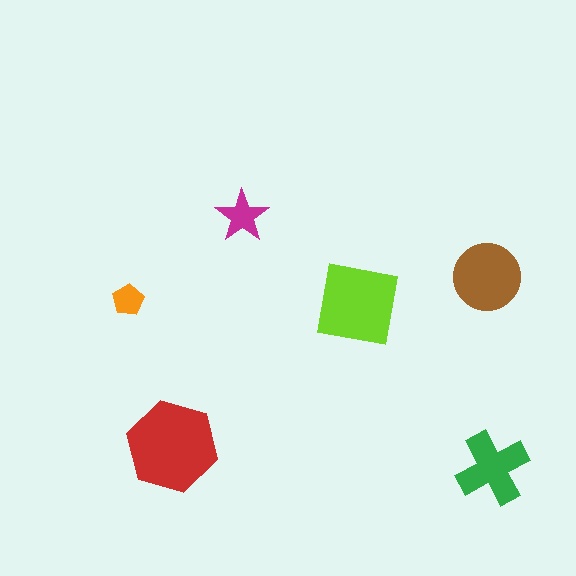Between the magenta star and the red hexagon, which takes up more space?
The red hexagon.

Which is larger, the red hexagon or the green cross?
The red hexagon.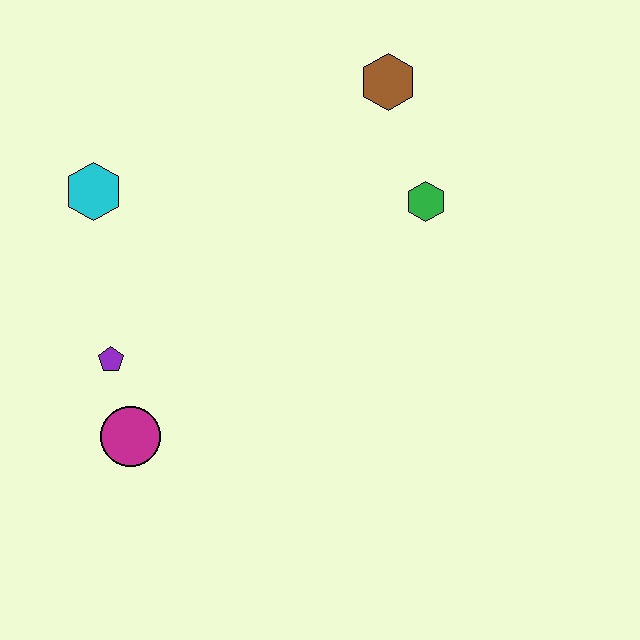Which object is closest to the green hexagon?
The brown hexagon is closest to the green hexagon.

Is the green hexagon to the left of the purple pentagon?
No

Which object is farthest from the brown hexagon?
The magenta circle is farthest from the brown hexagon.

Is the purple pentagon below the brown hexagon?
Yes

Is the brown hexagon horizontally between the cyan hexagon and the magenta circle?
No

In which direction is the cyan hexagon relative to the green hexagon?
The cyan hexagon is to the left of the green hexagon.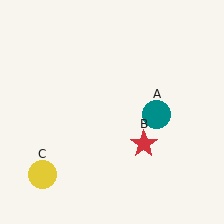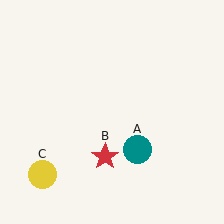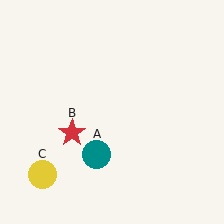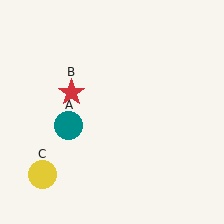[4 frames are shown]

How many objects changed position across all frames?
2 objects changed position: teal circle (object A), red star (object B).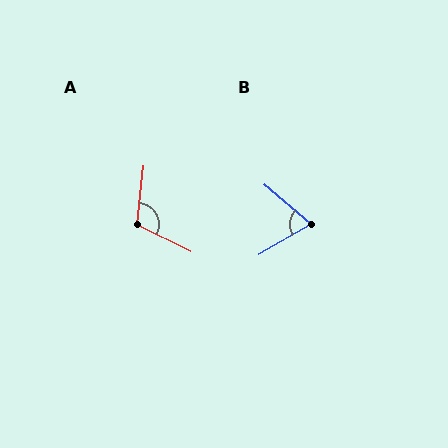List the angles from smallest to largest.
B (71°), A (110°).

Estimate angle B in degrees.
Approximately 71 degrees.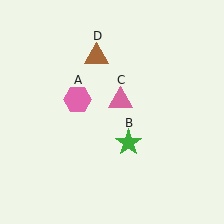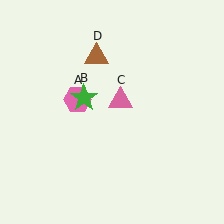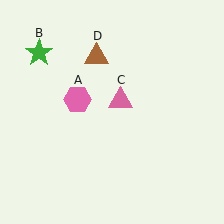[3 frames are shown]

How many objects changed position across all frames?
1 object changed position: green star (object B).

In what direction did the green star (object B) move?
The green star (object B) moved up and to the left.